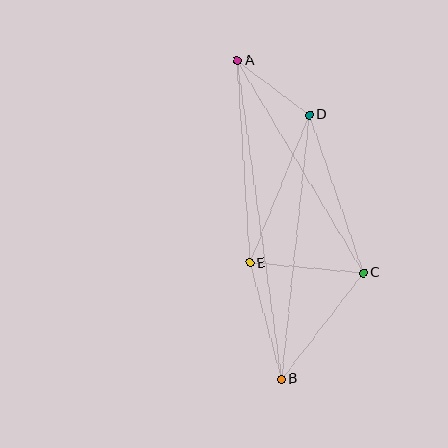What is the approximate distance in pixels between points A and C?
The distance between A and C is approximately 247 pixels.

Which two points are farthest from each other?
Points A and B are farthest from each other.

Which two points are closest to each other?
Points A and D are closest to each other.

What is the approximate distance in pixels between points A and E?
The distance between A and E is approximately 203 pixels.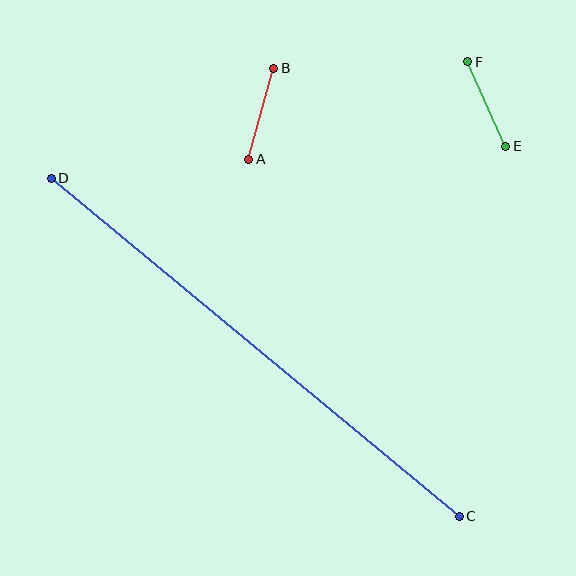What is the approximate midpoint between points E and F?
The midpoint is at approximately (487, 104) pixels.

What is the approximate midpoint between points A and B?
The midpoint is at approximately (261, 114) pixels.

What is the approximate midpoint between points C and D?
The midpoint is at approximately (255, 347) pixels.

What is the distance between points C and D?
The distance is approximately 530 pixels.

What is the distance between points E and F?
The distance is approximately 93 pixels.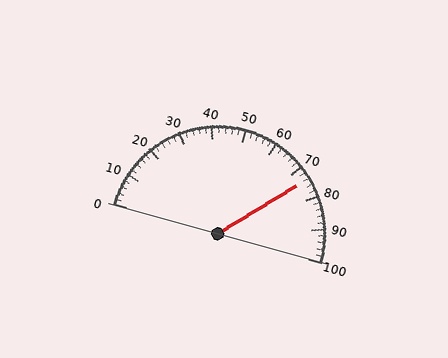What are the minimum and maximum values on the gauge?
The gauge ranges from 0 to 100.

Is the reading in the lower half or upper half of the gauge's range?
The reading is in the upper half of the range (0 to 100).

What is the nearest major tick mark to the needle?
The nearest major tick mark is 70.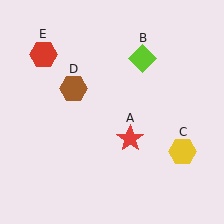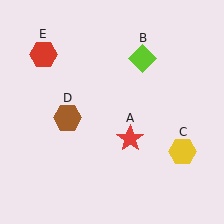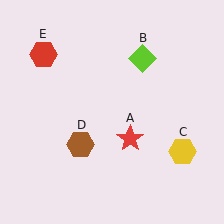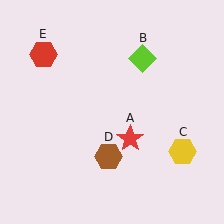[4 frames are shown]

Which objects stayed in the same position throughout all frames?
Red star (object A) and lime diamond (object B) and yellow hexagon (object C) and red hexagon (object E) remained stationary.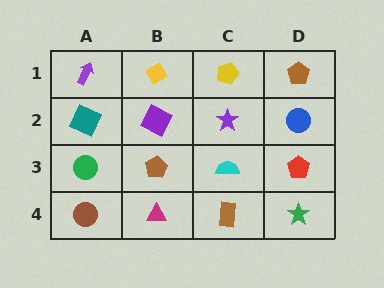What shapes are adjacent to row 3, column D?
A blue circle (row 2, column D), a green star (row 4, column D), a cyan semicircle (row 3, column C).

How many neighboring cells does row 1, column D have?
2.